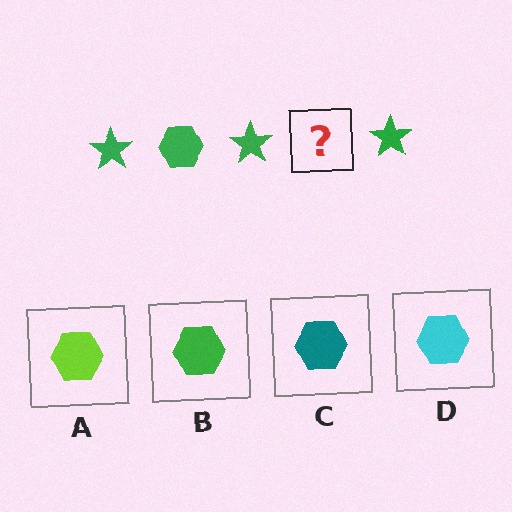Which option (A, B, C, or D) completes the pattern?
B.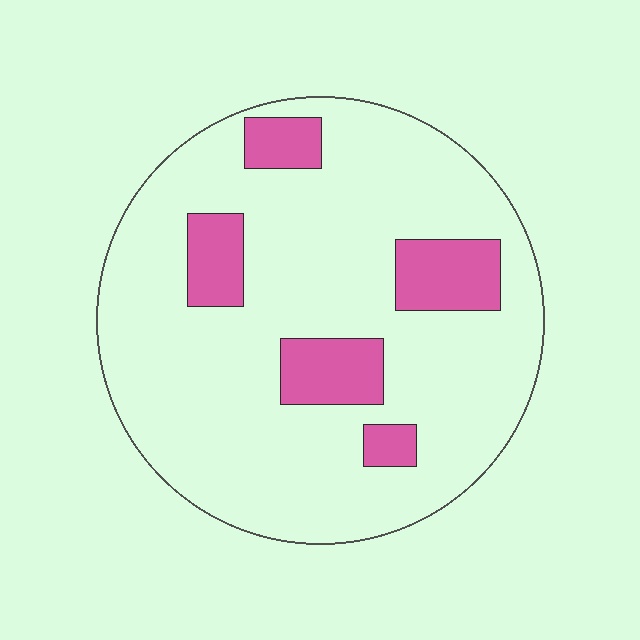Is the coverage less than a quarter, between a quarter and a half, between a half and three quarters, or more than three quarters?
Less than a quarter.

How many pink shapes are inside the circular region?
5.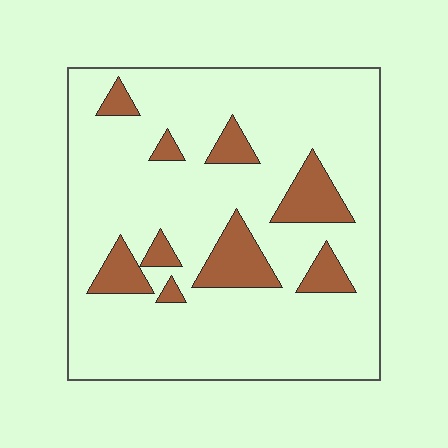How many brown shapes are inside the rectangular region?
9.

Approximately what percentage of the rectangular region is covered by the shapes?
Approximately 15%.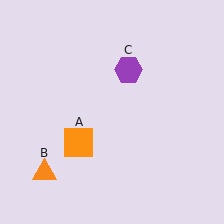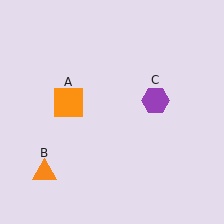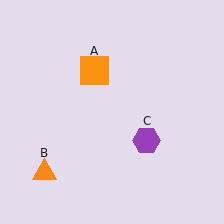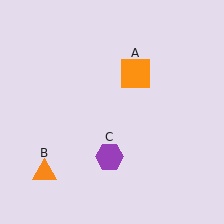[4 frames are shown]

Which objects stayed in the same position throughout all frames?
Orange triangle (object B) remained stationary.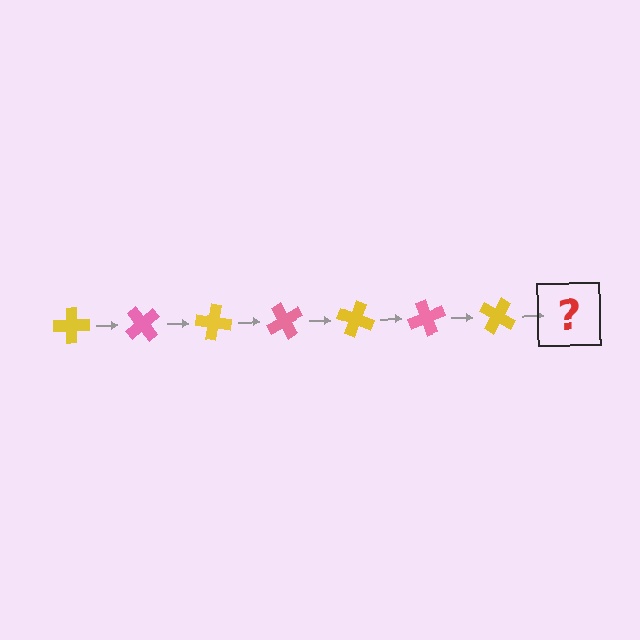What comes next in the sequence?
The next element should be a pink cross, rotated 350 degrees from the start.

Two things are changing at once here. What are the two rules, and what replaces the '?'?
The two rules are that it rotates 50 degrees each step and the color cycles through yellow and pink. The '?' should be a pink cross, rotated 350 degrees from the start.